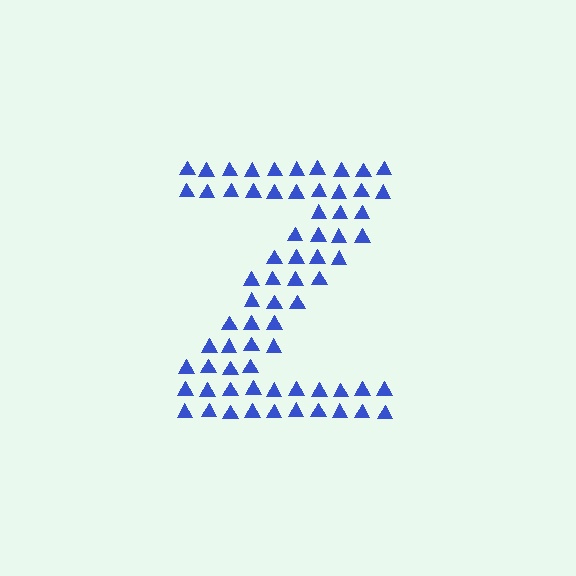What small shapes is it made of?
It is made of small triangles.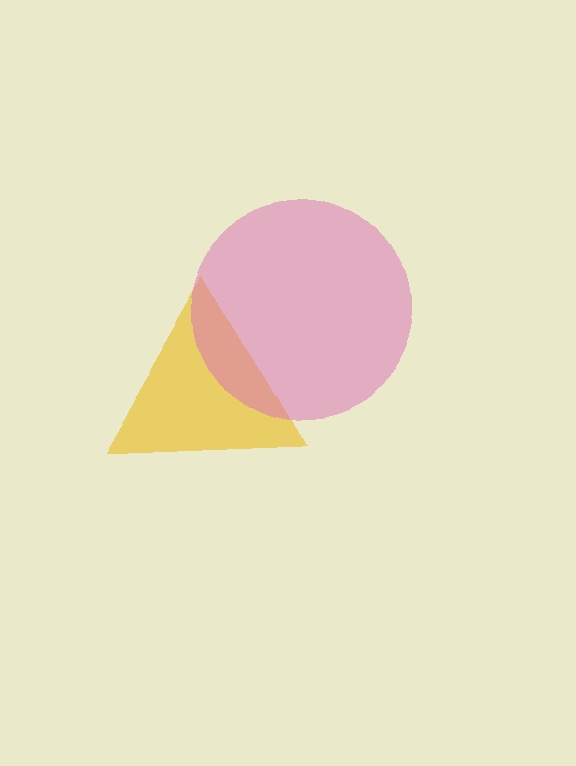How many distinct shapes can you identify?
There are 2 distinct shapes: a yellow triangle, a pink circle.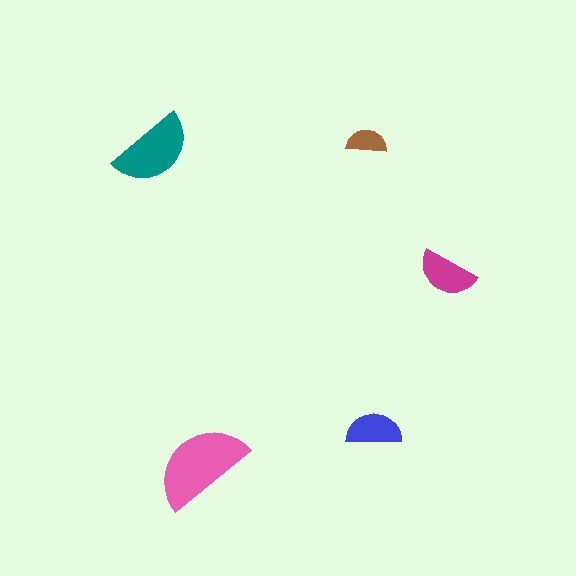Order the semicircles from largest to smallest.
the pink one, the teal one, the magenta one, the blue one, the brown one.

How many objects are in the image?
There are 5 objects in the image.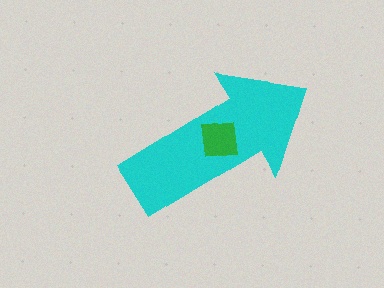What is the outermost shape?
The cyan arrow.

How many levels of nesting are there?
2.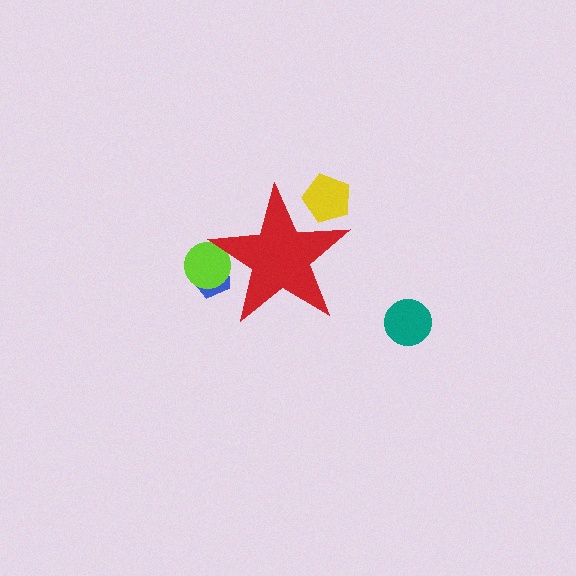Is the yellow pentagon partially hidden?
Yes, the yellow pentagon is partially hidden behind the red star.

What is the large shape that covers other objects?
A red star.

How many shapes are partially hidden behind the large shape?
3 shapes are partially hidden.